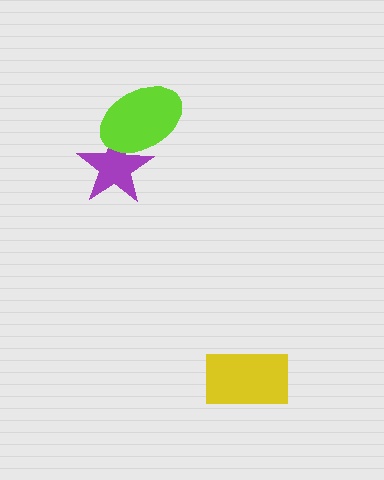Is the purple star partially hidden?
Yes, it is partially covered by another shape.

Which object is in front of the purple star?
The lime ellipse is in front of the purple star.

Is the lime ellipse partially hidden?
No, no other shape covers it.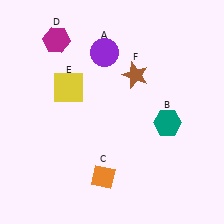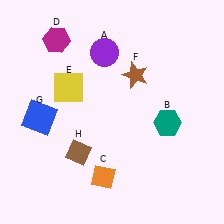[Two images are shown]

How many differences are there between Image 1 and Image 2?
There are 2 differences between the two images.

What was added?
A blue square (G), a brown diamond (H) were added in Image 2.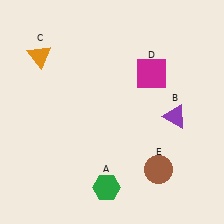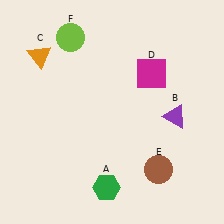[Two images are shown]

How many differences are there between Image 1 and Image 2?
There is 1 difference between the two images.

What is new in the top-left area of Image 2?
A lime circle (F) was added in the top-left area of Image 2.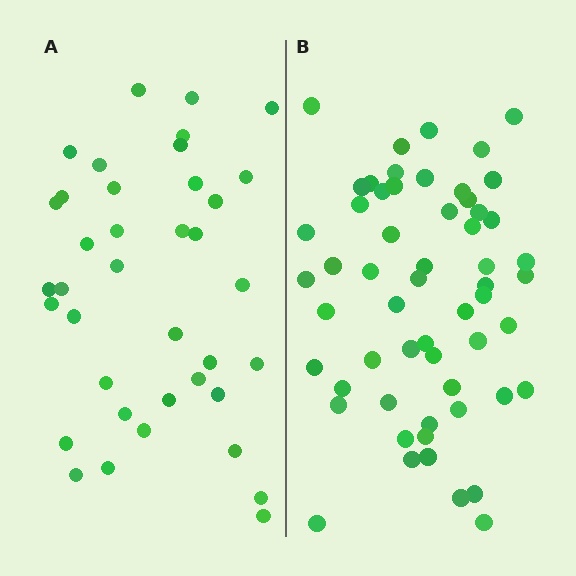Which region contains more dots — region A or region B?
Region B (the right region) has more dots.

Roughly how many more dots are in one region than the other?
Region B has approximately 20 more dots than region A.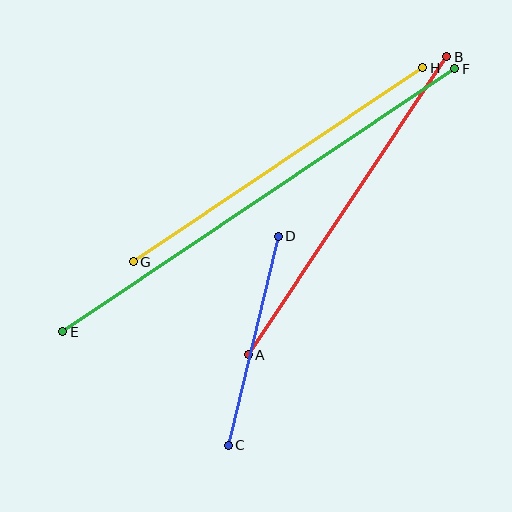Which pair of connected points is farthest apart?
Points E and F are farthest apart.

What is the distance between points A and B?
The distance is approximately 358 pixels.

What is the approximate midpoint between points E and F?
The midpoint is at approximately (259, 200) pixels.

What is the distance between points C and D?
The distance is approximately 215 pixels.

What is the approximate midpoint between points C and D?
The midpoint is at approximately (253, 341) pixels.